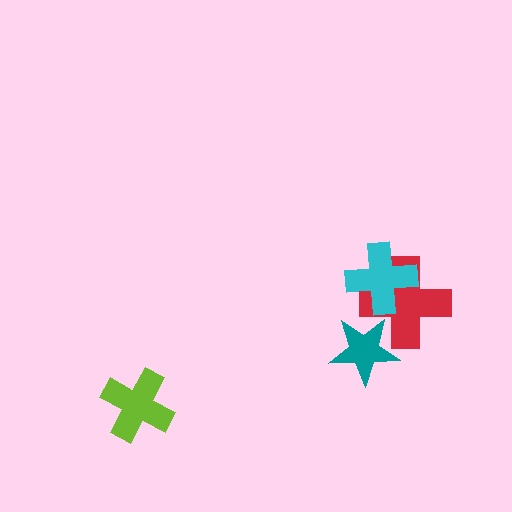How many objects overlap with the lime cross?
0 objects overlap with the lime cross.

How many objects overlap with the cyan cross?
1 object overlaps with the cyan cross.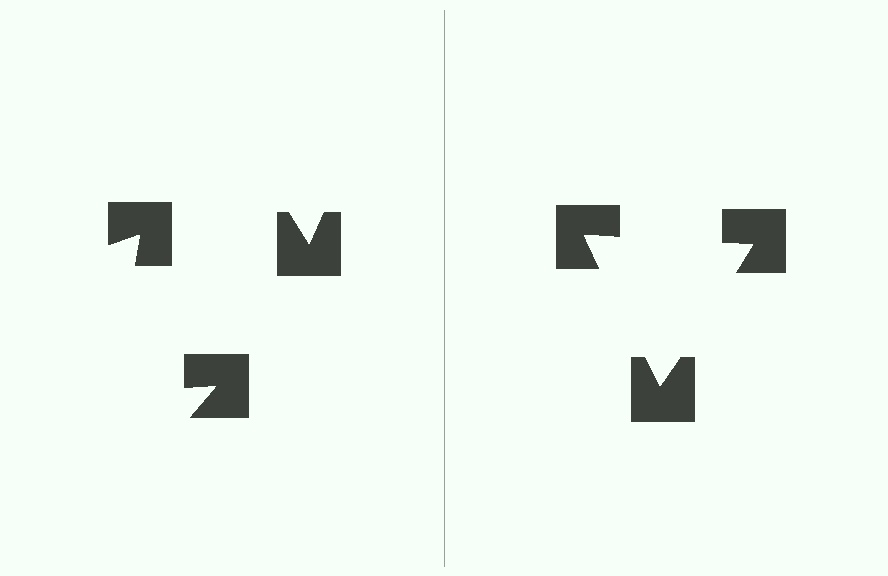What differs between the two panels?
The notched squares are positioned identically on both sides; only the wedge orientations differ. On the right they align to a triangle; on the left they are misaligned.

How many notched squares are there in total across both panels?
6 — 3 on each side.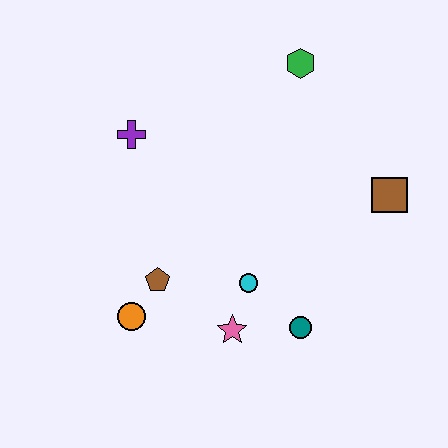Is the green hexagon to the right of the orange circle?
Yes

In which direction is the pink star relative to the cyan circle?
The pink star is below the cyan circle.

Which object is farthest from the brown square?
The orange circle is farthest from the brown square.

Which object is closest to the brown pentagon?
The orange circle is closest to the brown pentagon.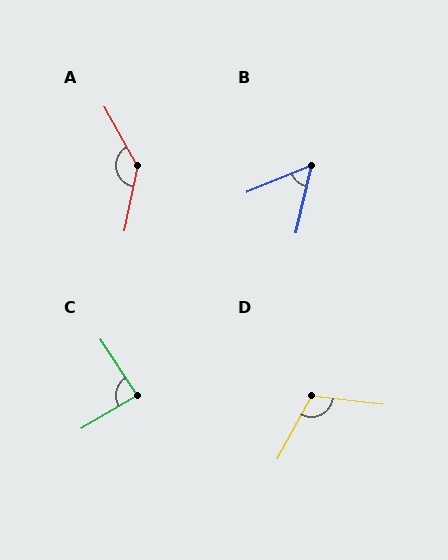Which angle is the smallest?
B, at approximately 55 degrees.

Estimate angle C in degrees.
Approximately 87 degrees.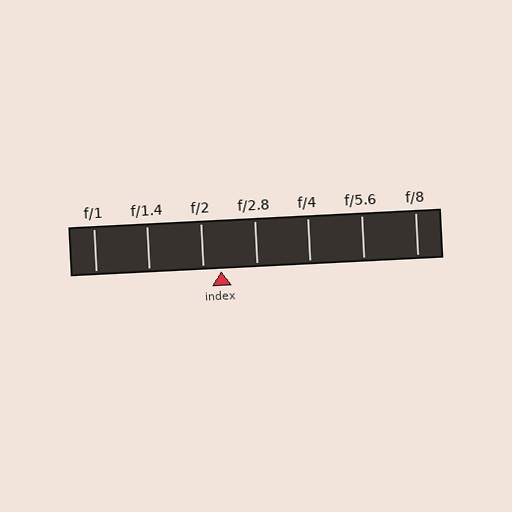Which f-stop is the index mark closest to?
The index mark is closest to f/2.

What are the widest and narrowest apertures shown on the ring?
The widest aperture shown is f/1 and the narrowest is f/8.